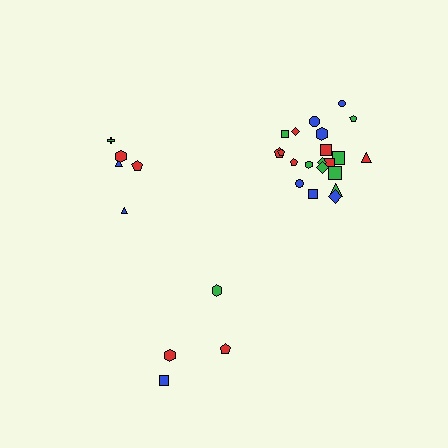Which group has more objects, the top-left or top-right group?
The top-right group.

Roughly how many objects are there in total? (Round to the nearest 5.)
Roughly 30 objects in total.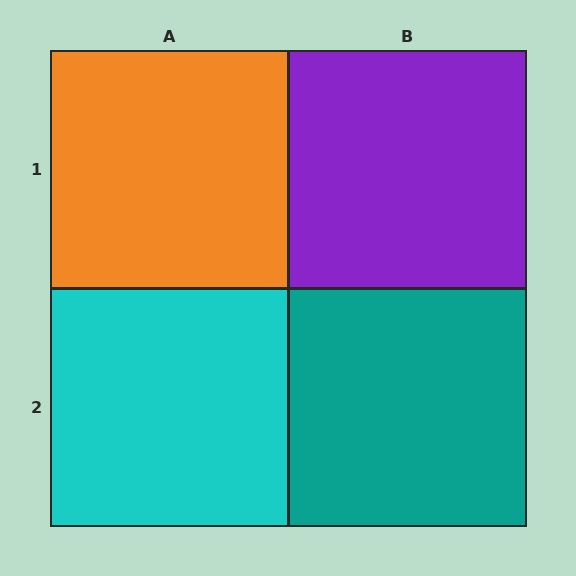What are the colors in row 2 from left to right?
Cyan, teal.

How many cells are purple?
1 cell is purple.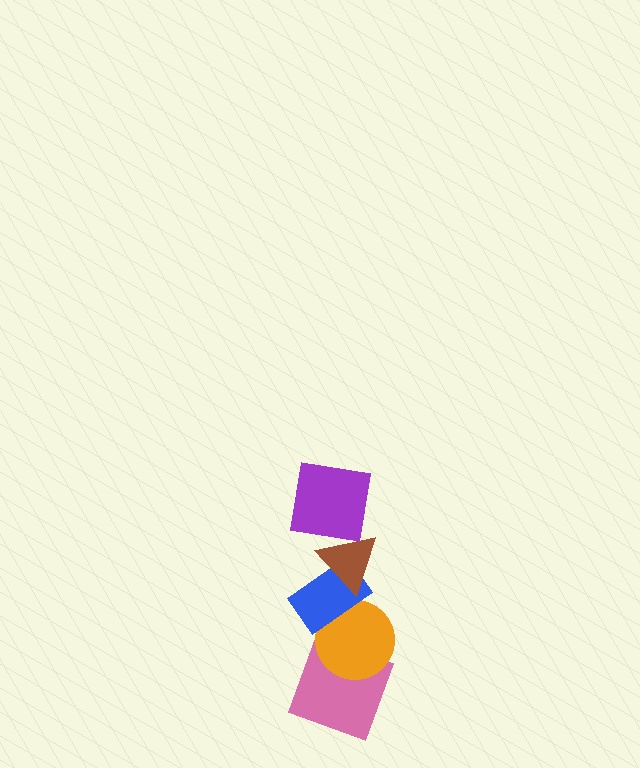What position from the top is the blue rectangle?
The blue rectangle is 3rd from the top.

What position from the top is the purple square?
The purple square is 1st from the top.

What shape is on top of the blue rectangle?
The brown triangle is on top of the blue rectangle.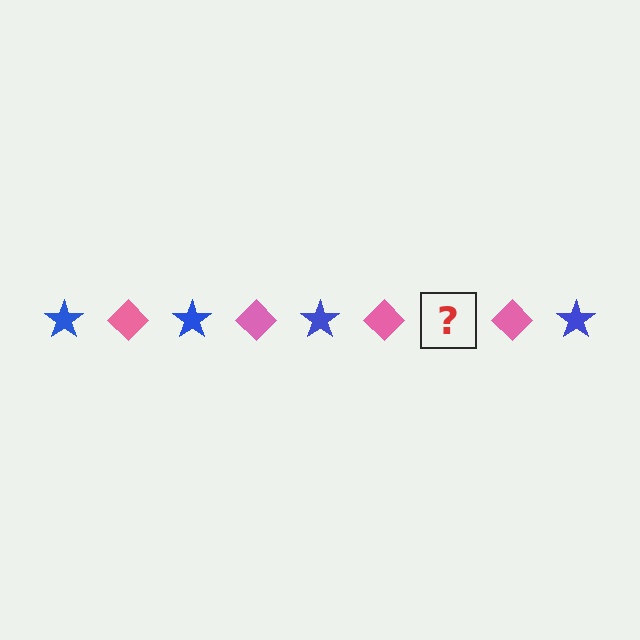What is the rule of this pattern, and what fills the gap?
The rule is that the pattern alternates between blue star and pink diamond. The gap should be filled with a blue star.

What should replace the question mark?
The question mark should be replaced with a blue star.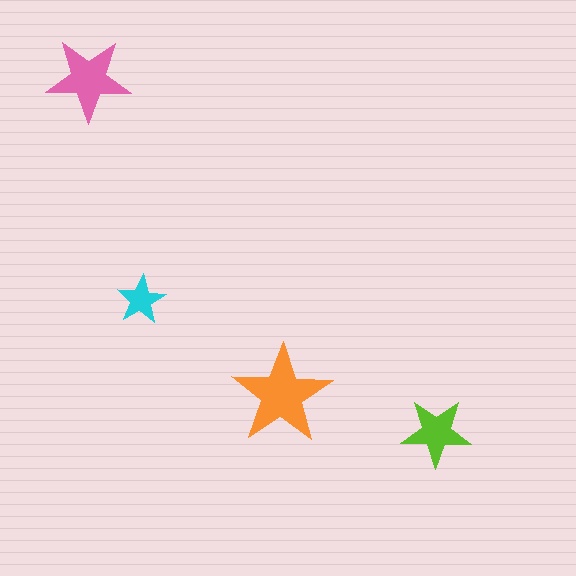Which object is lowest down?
The lime star is bottommost.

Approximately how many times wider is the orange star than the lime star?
About 1.5 times wider.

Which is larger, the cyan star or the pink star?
The pink one.